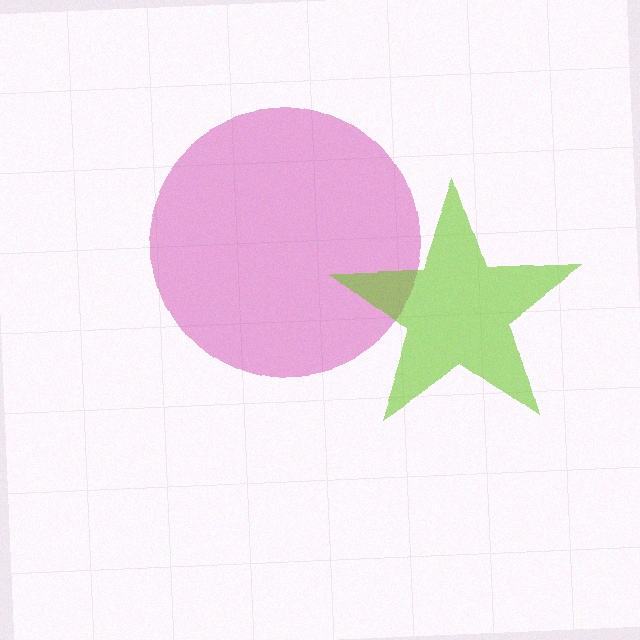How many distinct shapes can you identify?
There are 2 distinct shapes: a magenta circle, a lime star.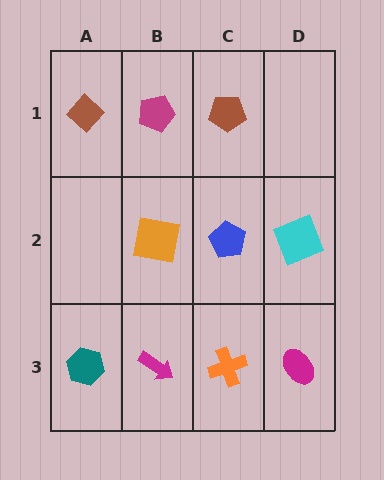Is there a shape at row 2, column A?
No, that cell is empty.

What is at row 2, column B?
An orange square.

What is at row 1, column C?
A brown pentagon.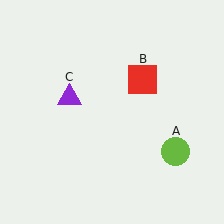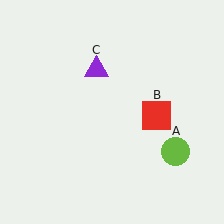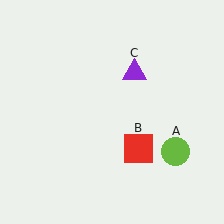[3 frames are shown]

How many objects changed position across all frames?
2 objects changed position: red square (object B), purple triangle (object C).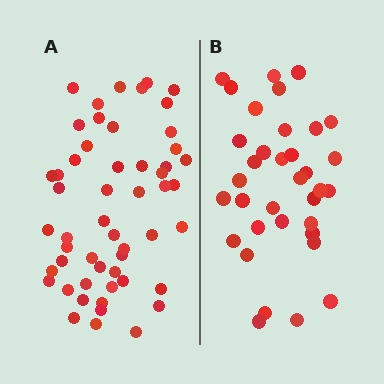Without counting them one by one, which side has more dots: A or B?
Region A (the left region) has more dots.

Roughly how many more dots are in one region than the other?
Region A has approximately 20 more dots than region B.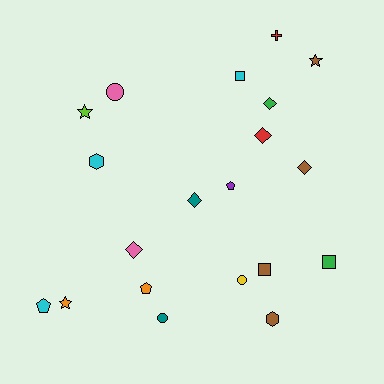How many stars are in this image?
There are 3 stars.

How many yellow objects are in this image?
There is 1 yellow object.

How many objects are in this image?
There are 20 objects.